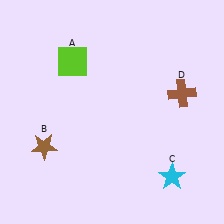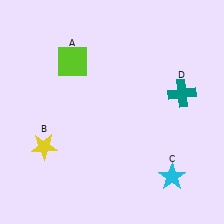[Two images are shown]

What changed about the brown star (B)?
In Image 1, B is brown. In Image 2, it changed to yellow.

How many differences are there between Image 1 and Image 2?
There are 2 differences between the two images.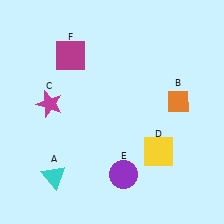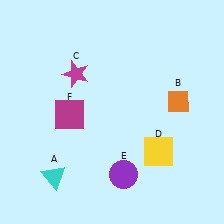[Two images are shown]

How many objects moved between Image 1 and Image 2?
2 objects moved between the two images.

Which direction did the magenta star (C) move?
The magenta star (C) moved up.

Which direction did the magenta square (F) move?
The magenta square (F) moved down.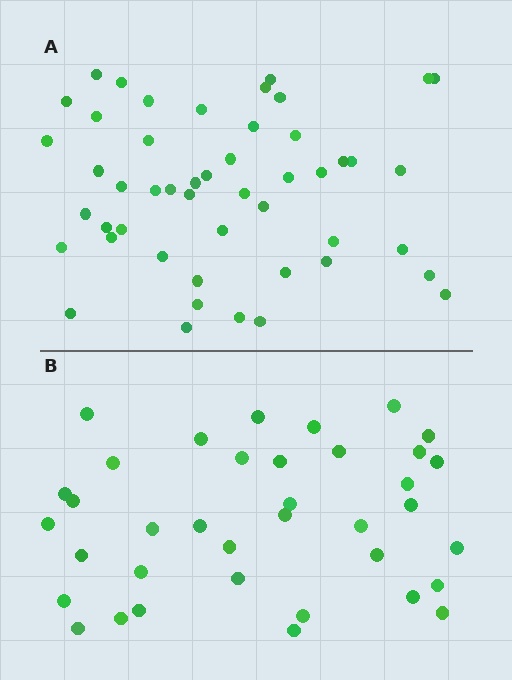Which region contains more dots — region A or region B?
Region A (the top region) has more dots.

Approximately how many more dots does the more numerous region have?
Region A has roughly 12 or so more dots than region B.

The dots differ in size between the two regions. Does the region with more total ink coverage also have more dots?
No. Region B has more total ink coverage because its dots are larger, but region A actually contains more individual dots. Total area can be misleading — the number of items is what matters here.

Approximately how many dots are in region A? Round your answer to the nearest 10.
About 50 dots. (The exact count is 49, which rounds to 50.)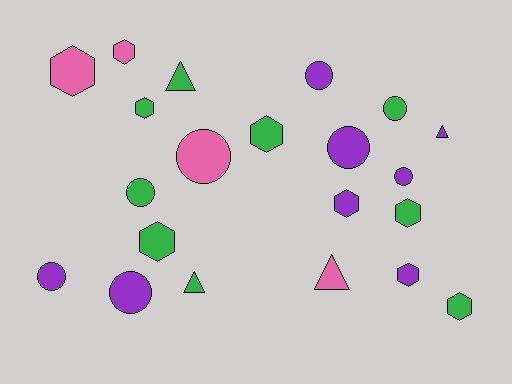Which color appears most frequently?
Green, with 9 objects.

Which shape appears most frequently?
Hexagon, with 9 objects.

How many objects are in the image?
There are 21 objects.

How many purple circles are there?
There are 5 purple circles.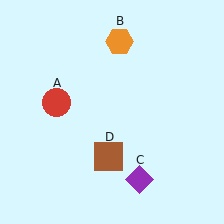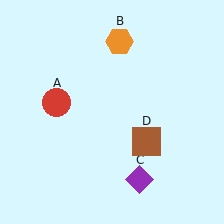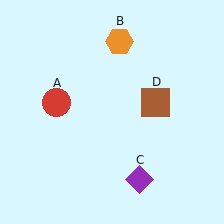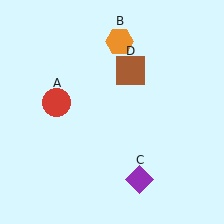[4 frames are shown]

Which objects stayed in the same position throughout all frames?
Red circle (object A) and orange hexagon (object B) and purple diamond (object C) remained stationary.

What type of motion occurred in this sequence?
The brown square (object D) rotated counterclockwise around the center of the scene.